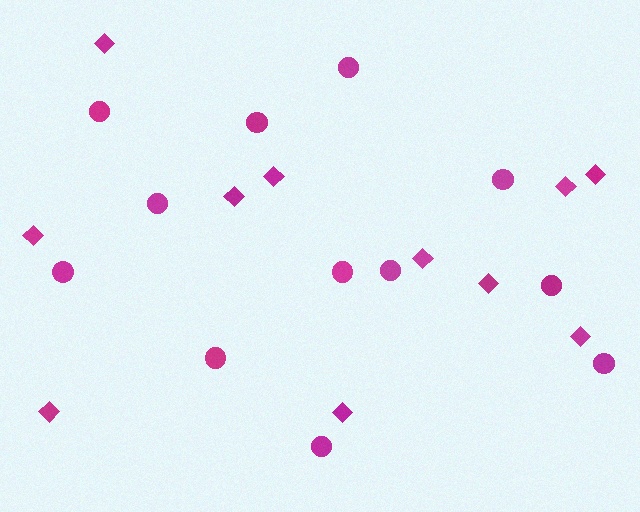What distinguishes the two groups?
There are 2 groups: one group of diamonds (11) and one group of circles (12).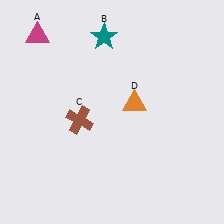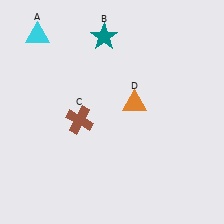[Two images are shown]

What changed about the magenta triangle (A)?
In Image 1, A is magenta. In Image 2, it changed to cyan.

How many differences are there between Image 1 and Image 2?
There is 1 difference between the two images.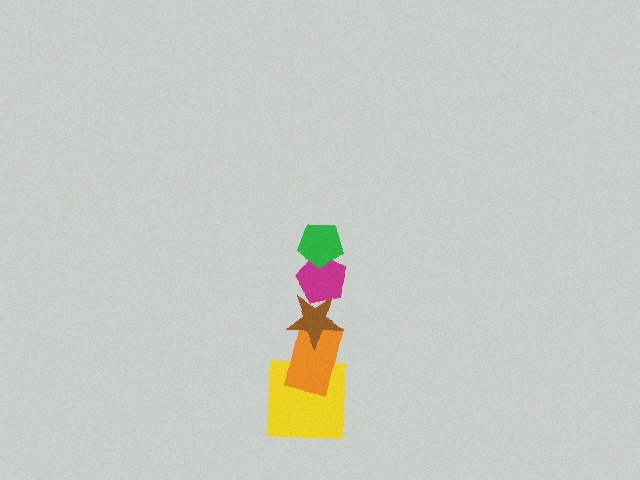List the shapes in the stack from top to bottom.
From top to bottom: the green pentagon, the magenta pentagon, the brown star, the orange rectangle, the yellow square.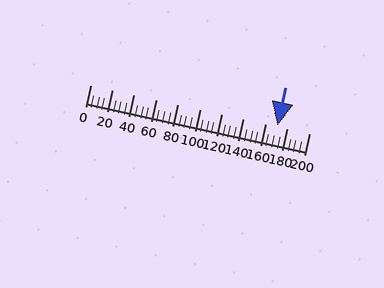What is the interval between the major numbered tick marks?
The major tick marks are spaced 20 units apart.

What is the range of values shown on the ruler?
The ruler shows values from 0 to 200.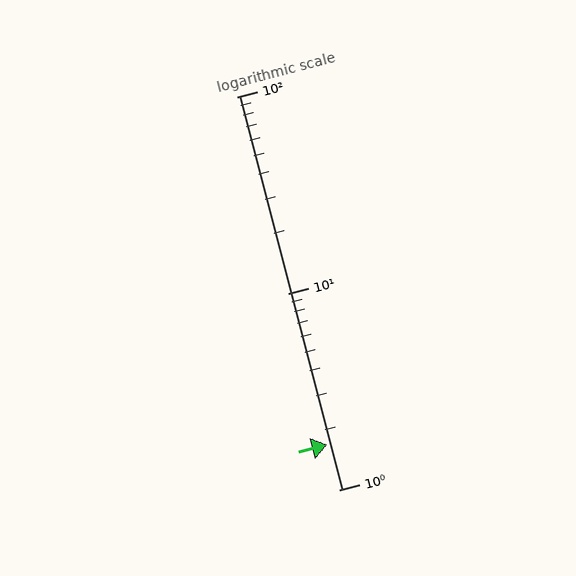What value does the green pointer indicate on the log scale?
The pointer indicates approximately 1.7.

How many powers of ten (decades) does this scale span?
The scale spans 2 decades, from 1 to 100.